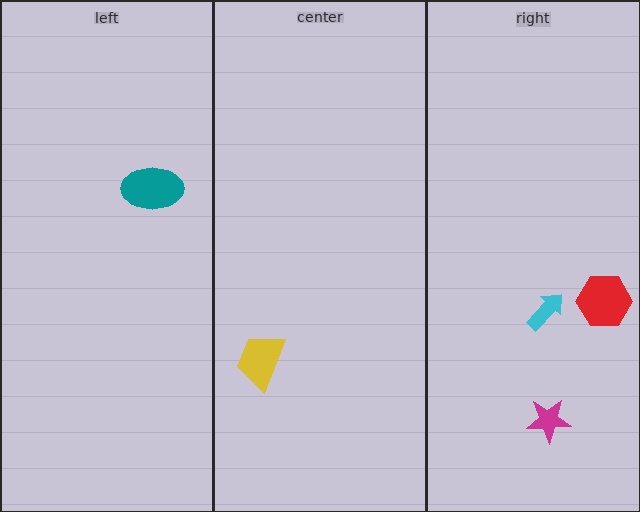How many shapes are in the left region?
1.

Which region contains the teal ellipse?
The left region.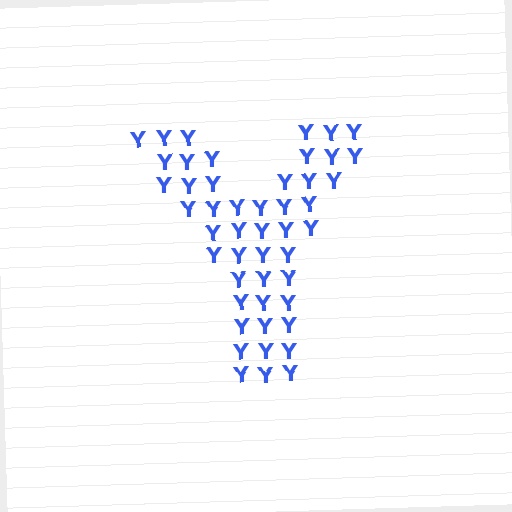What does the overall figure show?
The overall figure shows the letter Y.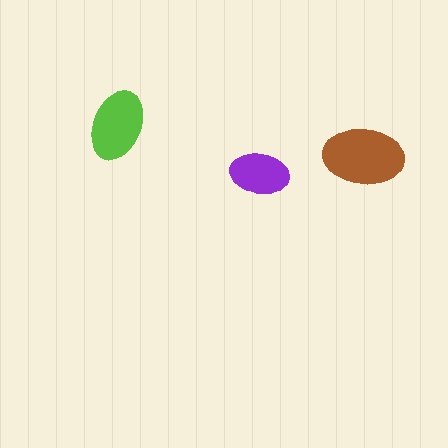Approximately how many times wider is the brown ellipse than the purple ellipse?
About 1.5 times wider.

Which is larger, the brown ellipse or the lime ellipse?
The brown one.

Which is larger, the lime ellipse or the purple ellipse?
The lime one.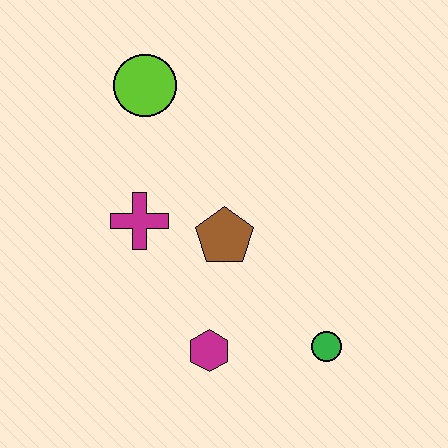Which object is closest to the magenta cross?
The brown pentagon is closest to the magenta cross.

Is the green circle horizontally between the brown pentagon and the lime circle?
No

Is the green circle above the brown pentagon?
No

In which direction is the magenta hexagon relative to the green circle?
The magenta hexagon is to the left of the green circle.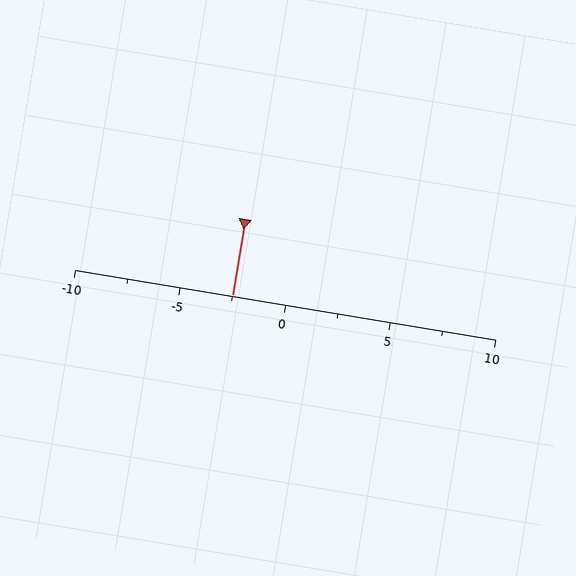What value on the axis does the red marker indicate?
The marker indicates approximately -2.5.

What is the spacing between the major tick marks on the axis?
The major ticks are spaced 5 apart.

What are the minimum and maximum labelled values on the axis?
The axis runs from -10 to 10.